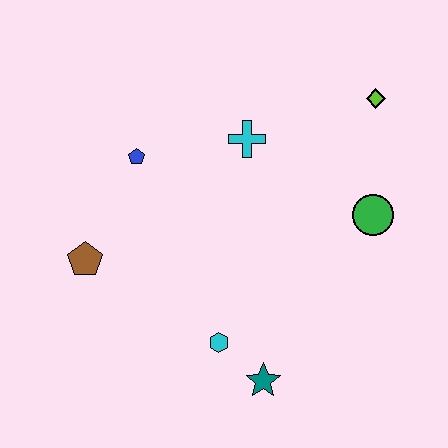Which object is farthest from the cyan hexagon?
The lime diamond is farthest from the cyan hexagon.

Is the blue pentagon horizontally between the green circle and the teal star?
No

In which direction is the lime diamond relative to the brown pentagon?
The lime diamond is to the right of the brown pentagon.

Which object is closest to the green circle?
The lime diamond is closest to the green circle.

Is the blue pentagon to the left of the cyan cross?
Yes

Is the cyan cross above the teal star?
Yes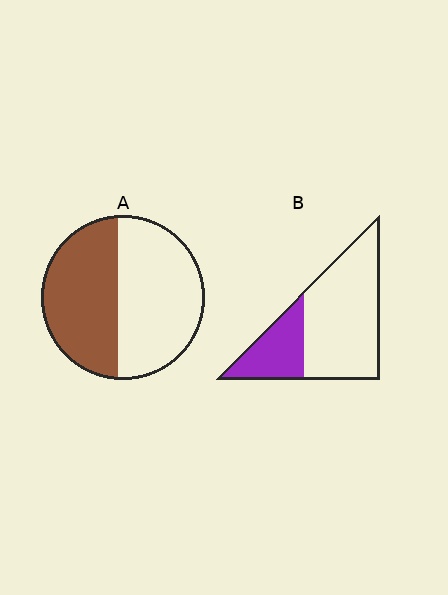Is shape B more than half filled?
No.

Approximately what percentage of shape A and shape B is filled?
A is approximately 45% and B is approximately 30%.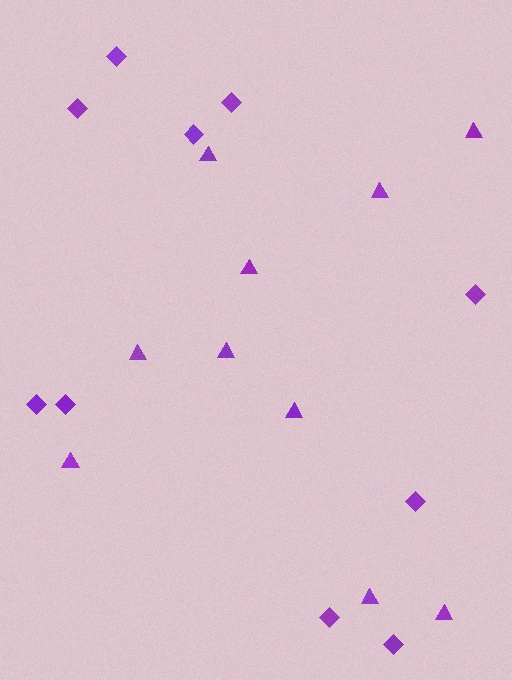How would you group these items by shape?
There are 2 groups: one group of triangles (10) and one group of diamonds (10).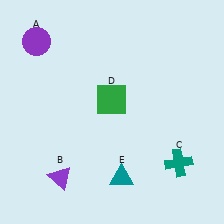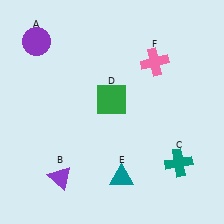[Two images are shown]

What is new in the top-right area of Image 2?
A pink cross (F) was added in the top-right area of Image 2.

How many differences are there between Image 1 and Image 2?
There is 1 difference between the two images.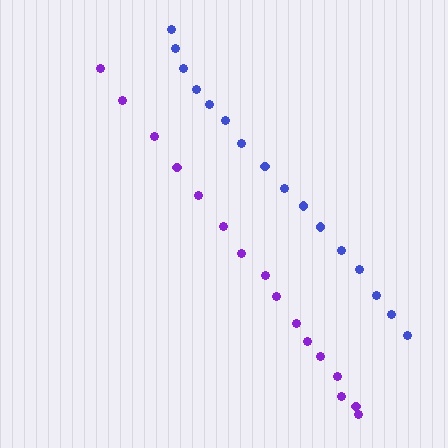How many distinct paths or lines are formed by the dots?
There are 2 distinct paths.